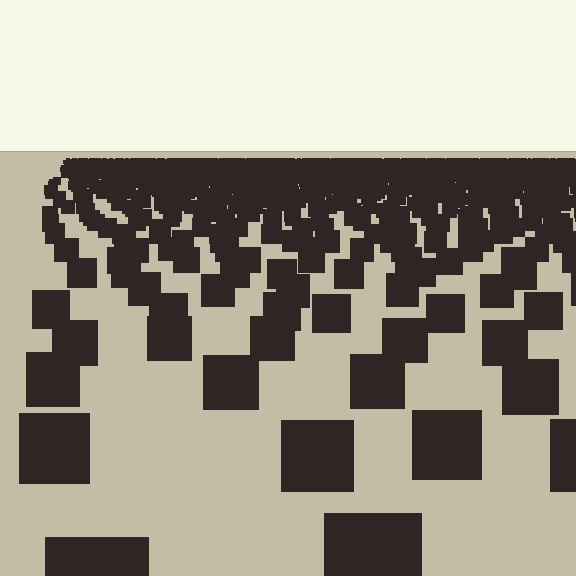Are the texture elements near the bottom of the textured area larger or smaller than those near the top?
Larger. Near the bottom, elements are closer to the viewer and appear at a bigger on-screen size.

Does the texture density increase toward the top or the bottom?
Density increases toward the top.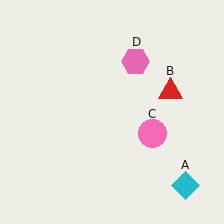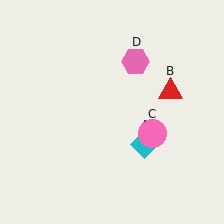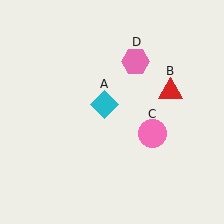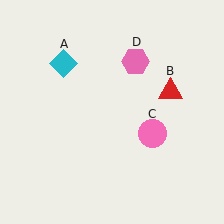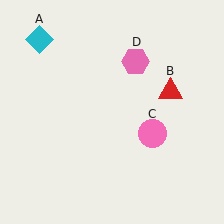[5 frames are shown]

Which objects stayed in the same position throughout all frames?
Red triangle (object B) and pink circle (object C) and pink hexagon (object D) remained stationary.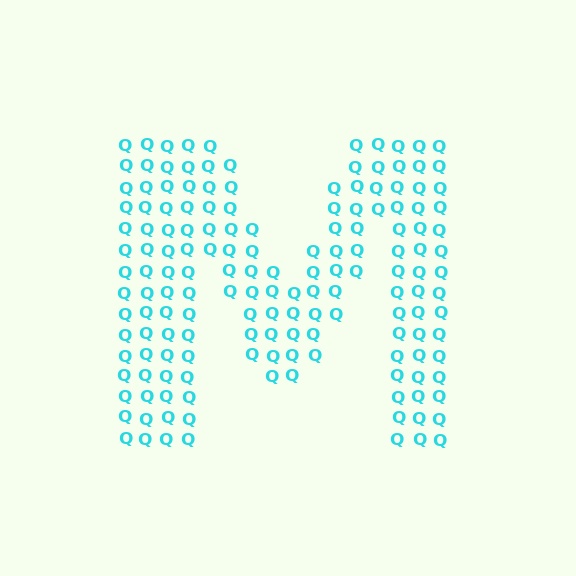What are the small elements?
The small elements are letter Q's.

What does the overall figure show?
The overall figure shows the letter M.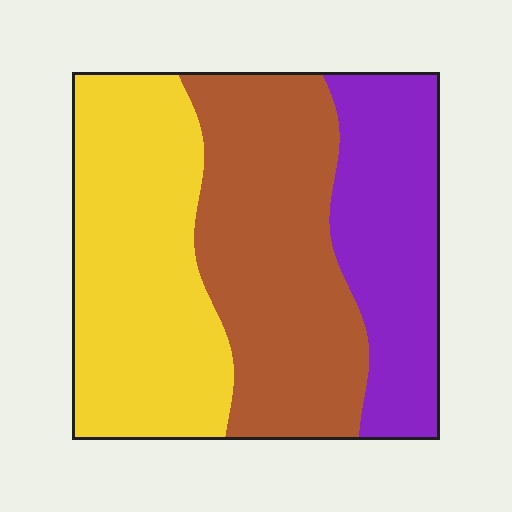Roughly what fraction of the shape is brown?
Brown takes up about three eighths (3/8) of the shape.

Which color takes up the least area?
Purple, at roughly 25%.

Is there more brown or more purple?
Brown.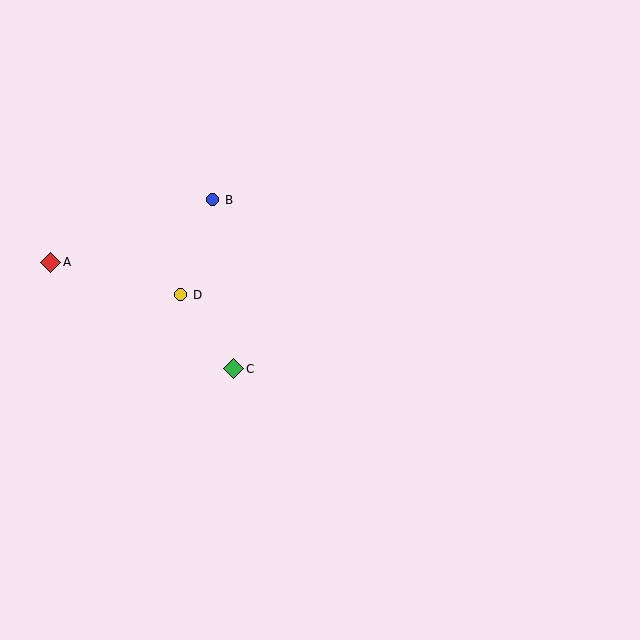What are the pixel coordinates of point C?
Point C is at (234, 369).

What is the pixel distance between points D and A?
The distance between D and A is 134 pixels.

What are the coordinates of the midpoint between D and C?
The midpoint between D and C is at (207, 332).